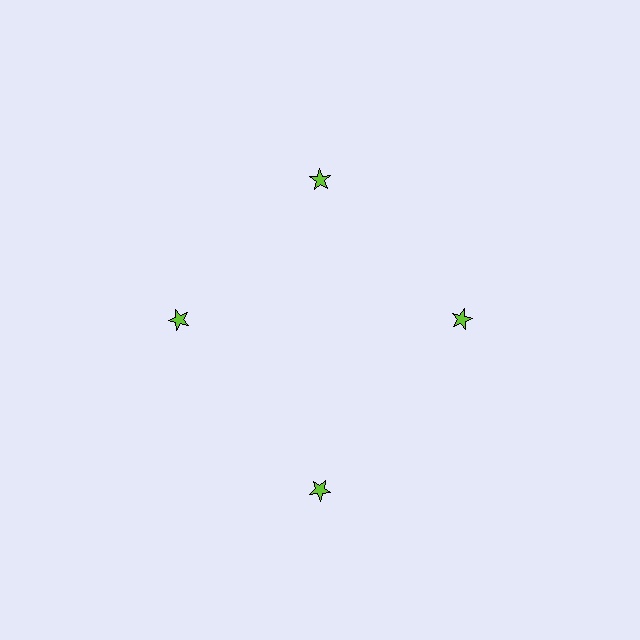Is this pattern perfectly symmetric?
No. The 4 lime stars are arranged in a ring, but one element near the 6 o'clock position is pushed outward from the center, breaking the 4-fold rotational symmetry.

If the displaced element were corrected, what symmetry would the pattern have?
It would have 4-fold rotational symmetry — the pattern would map onto itself every 90 degrees.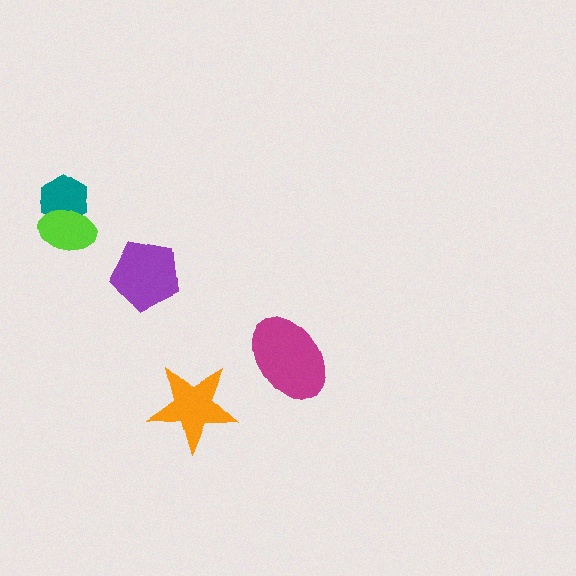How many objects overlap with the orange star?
0 objects overlap with the orange star.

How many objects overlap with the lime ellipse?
1 object overlaps with the lime ellipse.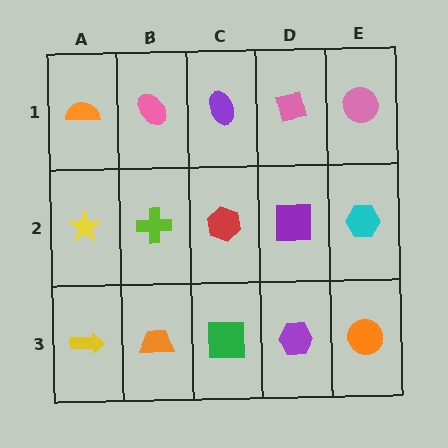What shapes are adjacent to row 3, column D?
A purple square (row 2, column D), a green square (row 3, column C), an orange circle (row 3, column E).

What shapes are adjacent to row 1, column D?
A purple square (row 2, column D), a purple ellipse (row 1, column C), a pink circle (row 1, column E).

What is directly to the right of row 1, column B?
A purple ellipse.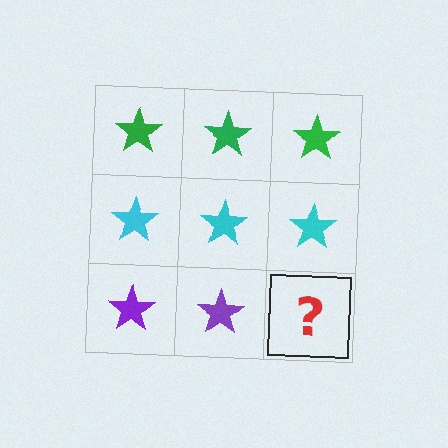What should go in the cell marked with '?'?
The missing cell should contain a purple star.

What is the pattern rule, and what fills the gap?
The rule is that each row has a consistent color. The gap should be filled with a purple star.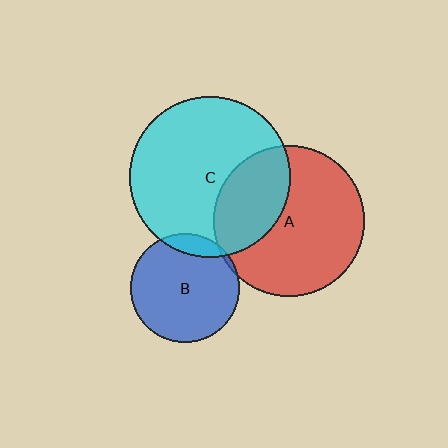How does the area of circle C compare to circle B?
Approximately 2.2 times.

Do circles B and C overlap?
Yes.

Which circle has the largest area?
Circle C (cyan).